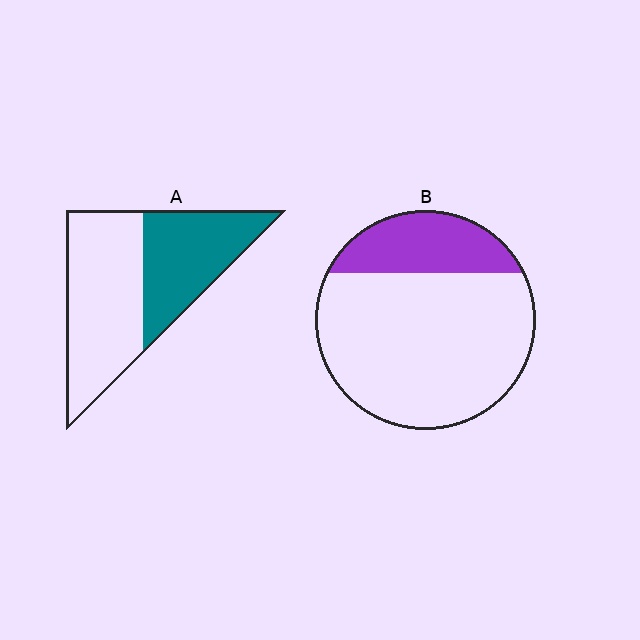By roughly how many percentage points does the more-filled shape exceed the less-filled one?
By roughly 20 percentage points (A over B).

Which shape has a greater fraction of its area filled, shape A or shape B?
Shape A.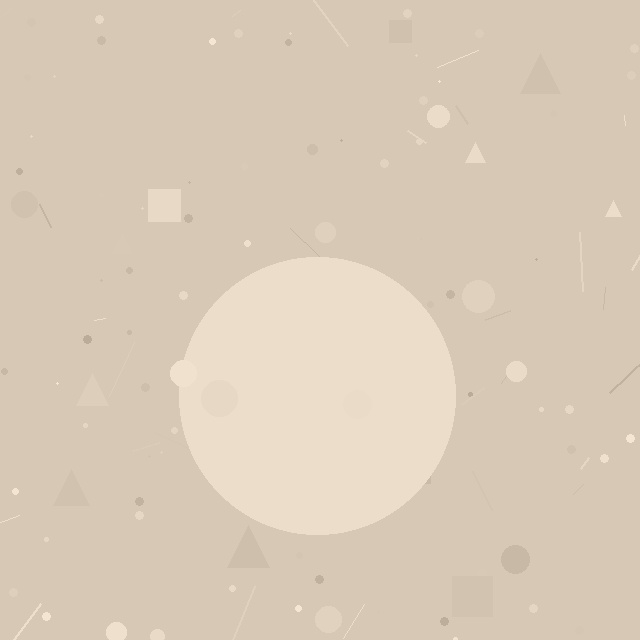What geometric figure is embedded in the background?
A circle is embedded in the background.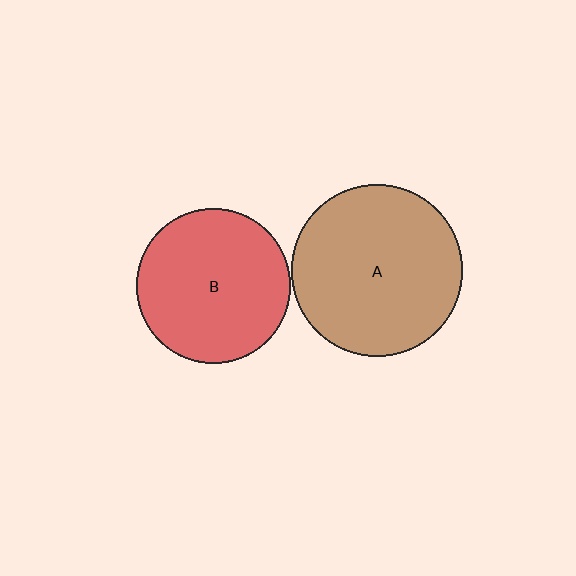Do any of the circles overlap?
No, none of the circles overlap.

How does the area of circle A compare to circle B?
Approximately 1.2 times.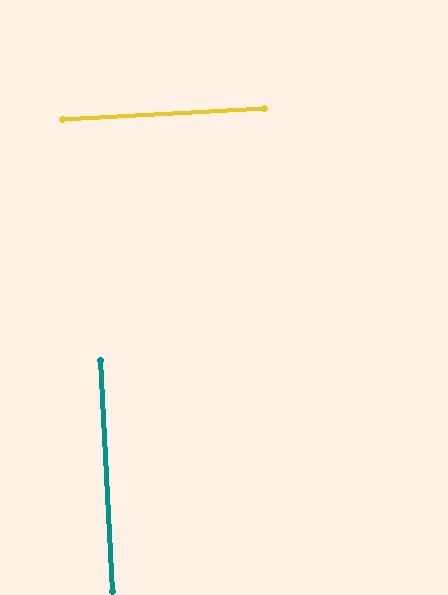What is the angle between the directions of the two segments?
Approximately 90 degrees.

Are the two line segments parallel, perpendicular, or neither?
Perpendicular — they meet at approximately 90°.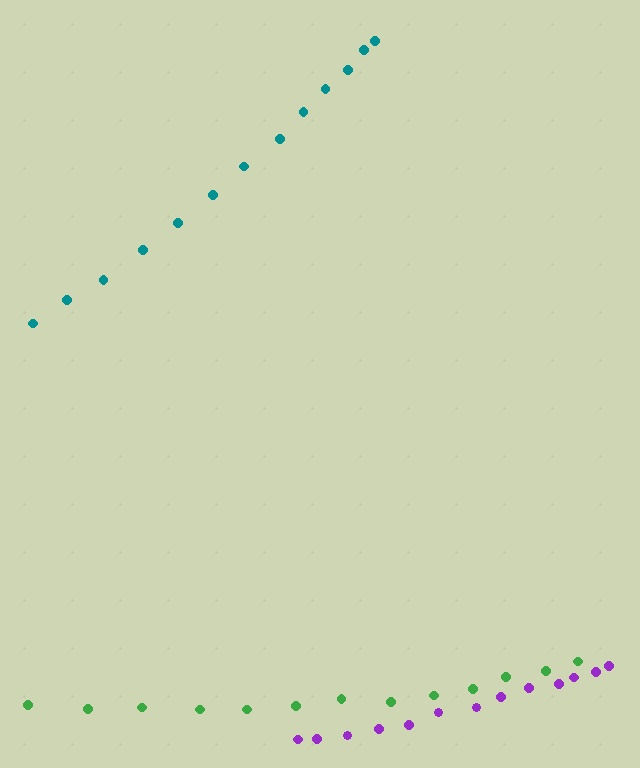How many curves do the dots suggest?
There are 3 distinct paths.